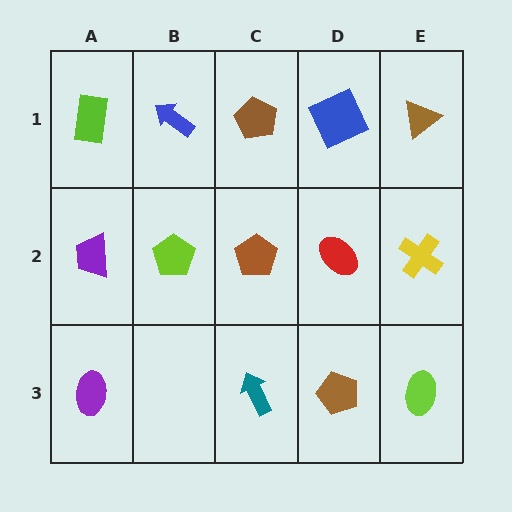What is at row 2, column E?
A yellow cross.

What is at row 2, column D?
A red ellipse.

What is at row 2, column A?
A purple trapezoid.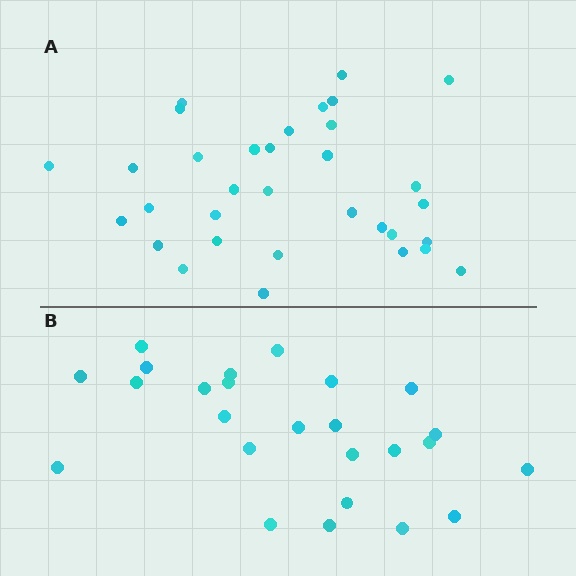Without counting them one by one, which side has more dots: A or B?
Region A (the top region) has more dots.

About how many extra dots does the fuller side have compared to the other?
Region A has roughly 8 or so more dots than region B.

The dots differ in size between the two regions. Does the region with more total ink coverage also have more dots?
No. Region B has more total ink coverage because its dots are larger, but region A actually contains more individual dots. Total area can be misleading — the number of items is what matters here.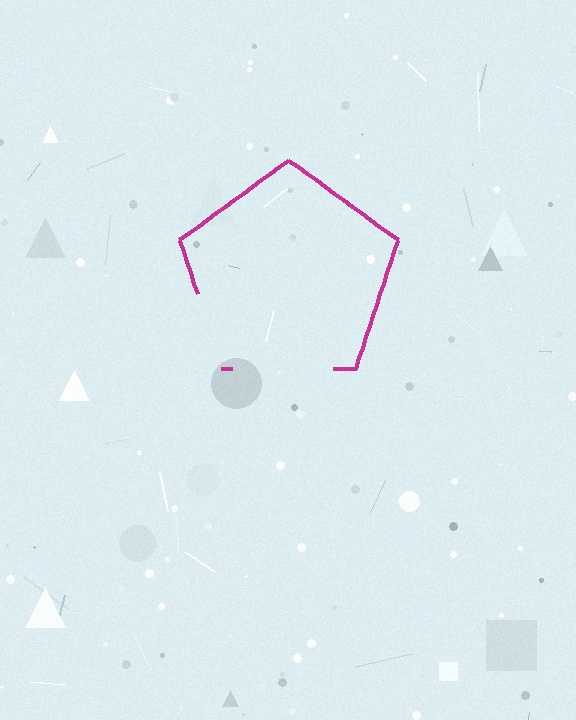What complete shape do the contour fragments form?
The contour fragments form a pentagon.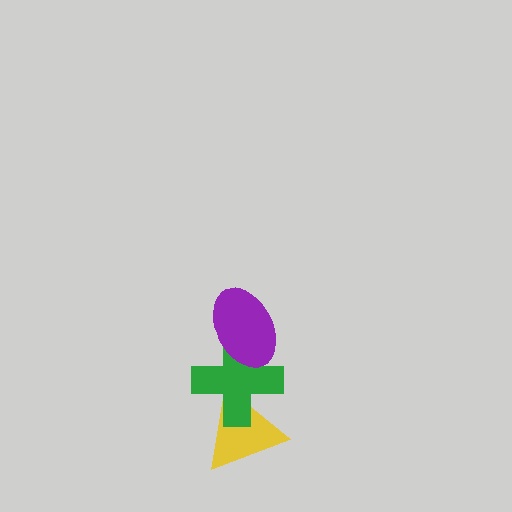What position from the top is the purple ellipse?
The purple ellipse is 1st from the top.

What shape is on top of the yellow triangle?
The green cross is on top of the yellow triangle.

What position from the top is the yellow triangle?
The yellow triangle is 3rd from the top.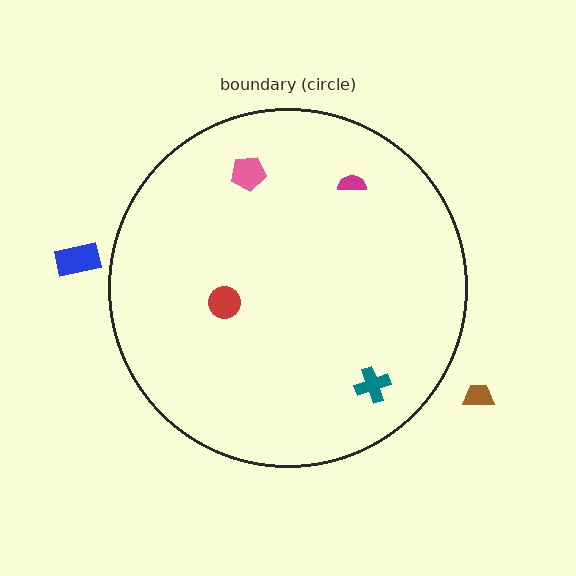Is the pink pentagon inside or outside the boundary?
Inside.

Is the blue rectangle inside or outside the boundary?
Outside.